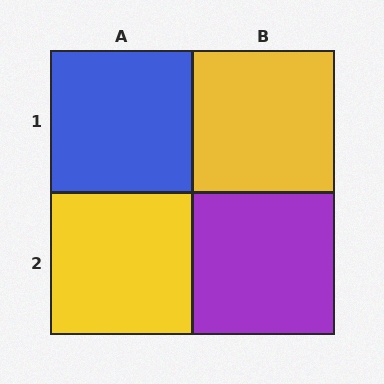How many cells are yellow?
2 cells are yellow.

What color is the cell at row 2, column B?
Purple.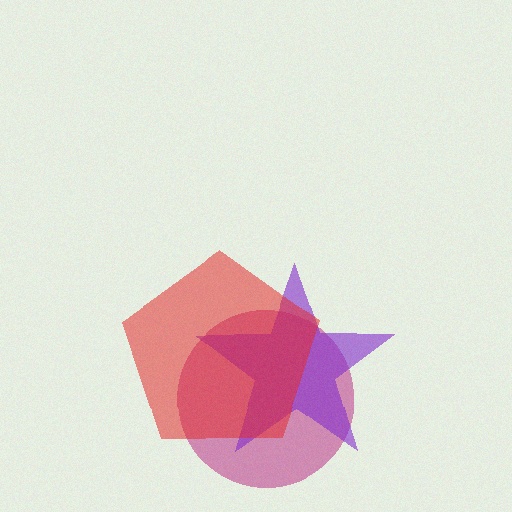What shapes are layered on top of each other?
The layered shapes are: a magenta circle, a purple star, a red pentagon.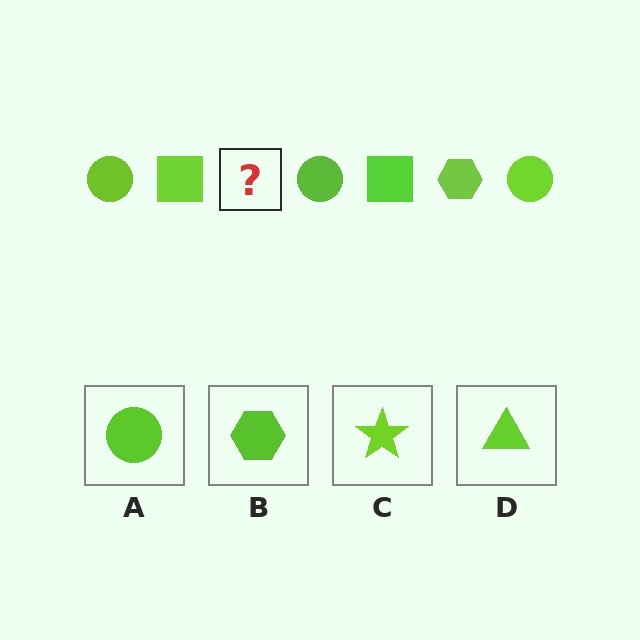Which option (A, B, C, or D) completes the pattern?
B.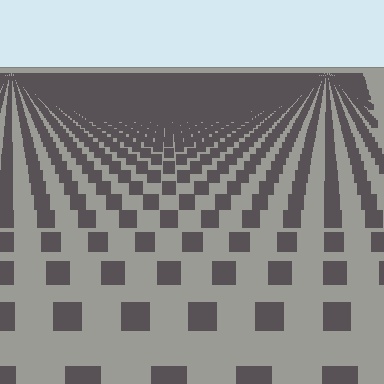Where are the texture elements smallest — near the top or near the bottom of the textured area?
Near the top.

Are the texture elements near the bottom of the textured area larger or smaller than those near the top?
Larger. Near the bottom, elements are closer to the viewer and appear at a bigger on-screen size.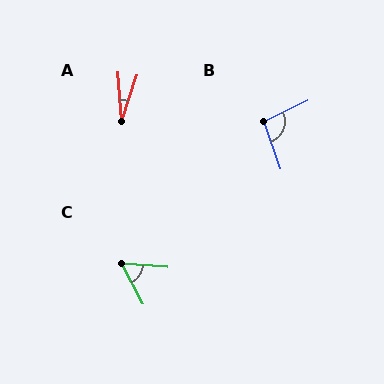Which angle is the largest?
B, at approximately 97 degrees.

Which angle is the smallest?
A, at approximately 22 degrees.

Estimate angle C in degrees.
Approximately 58 degrees.